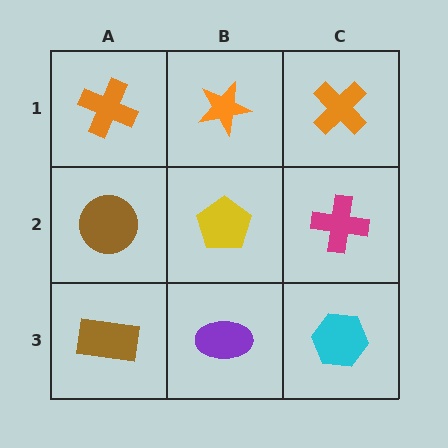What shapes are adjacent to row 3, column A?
A brown circle (row 2, column A), a purple ellipse (row 3, column B).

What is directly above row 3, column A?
A brown circle.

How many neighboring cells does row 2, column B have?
4.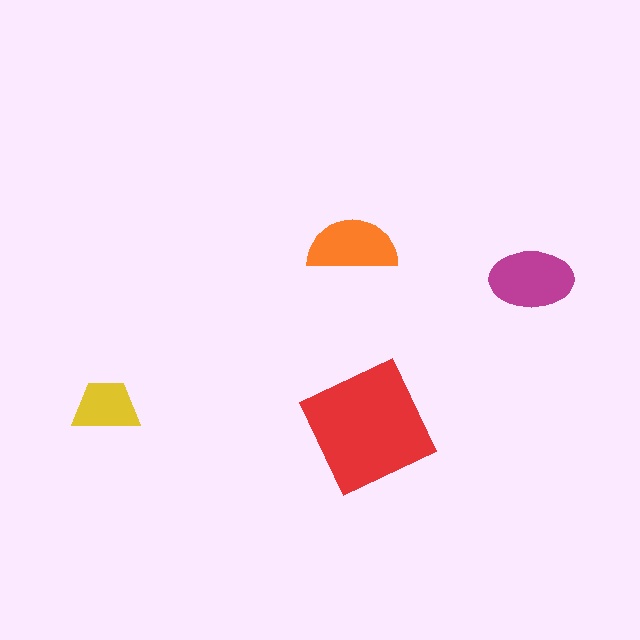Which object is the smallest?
The yellow trapezoid.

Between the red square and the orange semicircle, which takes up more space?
The red square.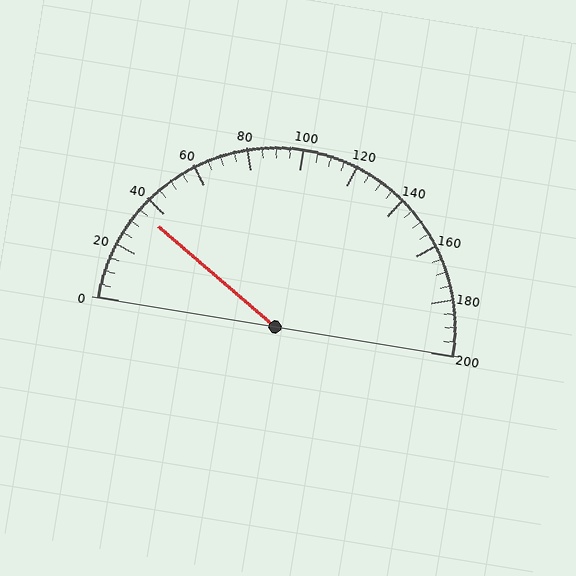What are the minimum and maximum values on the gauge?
The gauge ranges from 0 to 200.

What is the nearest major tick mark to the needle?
The nearest major tick mark is 40.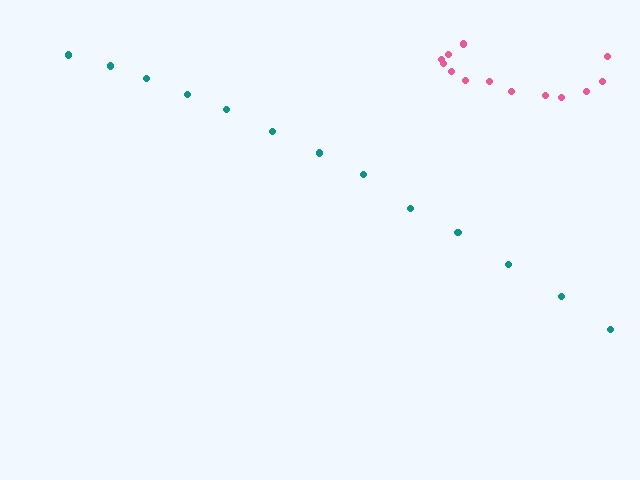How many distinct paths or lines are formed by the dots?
There are 2 distinct paths.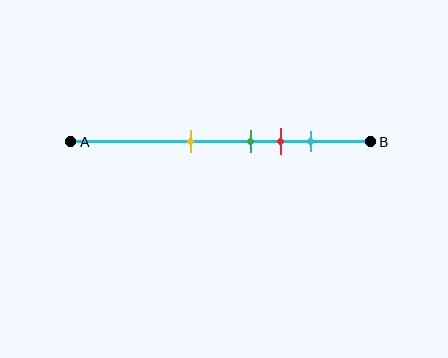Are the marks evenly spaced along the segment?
No, the marks are not evenly spaced.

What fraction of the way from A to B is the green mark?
The green mark is approximately 60% (0.6) of the way from A to B.